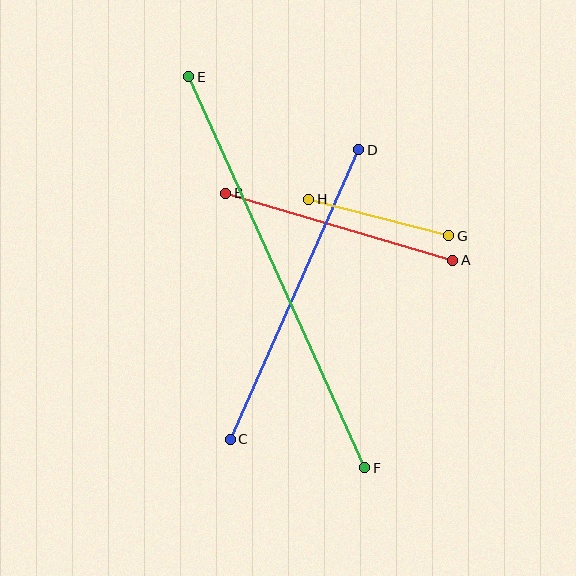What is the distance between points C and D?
The distance is approximately 317 pixels.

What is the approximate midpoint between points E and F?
The midpoint is at approximately (277, 272) pixels.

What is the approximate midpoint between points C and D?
The midpoint is at approximately (294, 295) pixels.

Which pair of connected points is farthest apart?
Points E and F are farthest apart.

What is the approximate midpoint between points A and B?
The midpoint is at approximately (339, 227) pixels.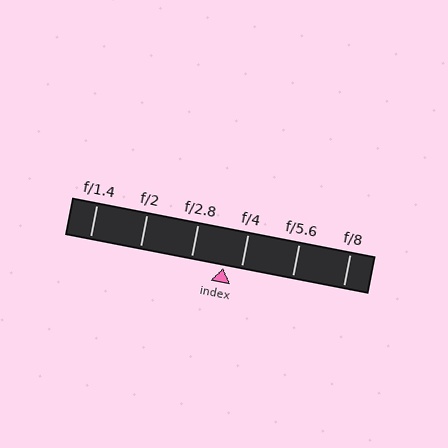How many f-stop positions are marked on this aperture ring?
There are 6 f-stop positions marked.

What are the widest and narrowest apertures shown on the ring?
The widest aperture shown is f/1.4 and the narrowest is f/8.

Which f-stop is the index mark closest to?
The index mark is closest to f/4.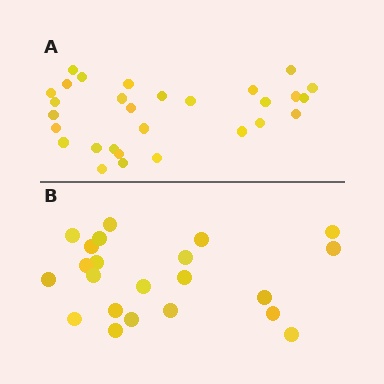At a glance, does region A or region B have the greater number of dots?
Region A (the top region) has more dots.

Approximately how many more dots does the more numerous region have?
Region A has roughly 8 or so more dots than region B.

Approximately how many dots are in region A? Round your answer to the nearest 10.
About 30 dots. (The exact count is 29, which rounds to 30.)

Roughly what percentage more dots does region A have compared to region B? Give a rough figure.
About 30% more.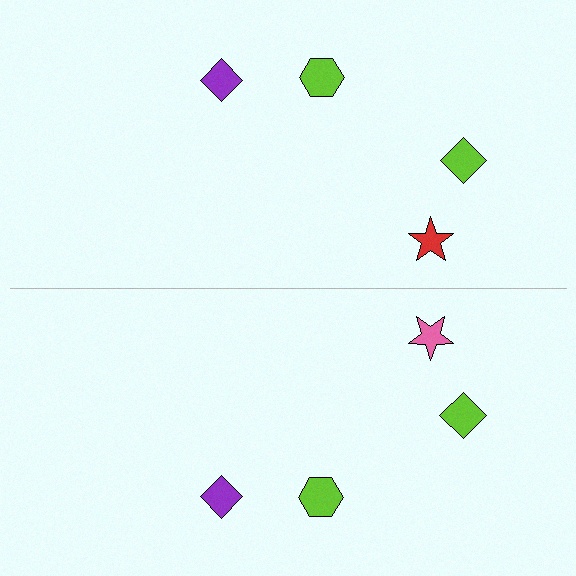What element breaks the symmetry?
The pink star on the bottom side breaks the symmetry — its mirror counterpart is red.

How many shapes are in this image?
There are 8 shapes in this image.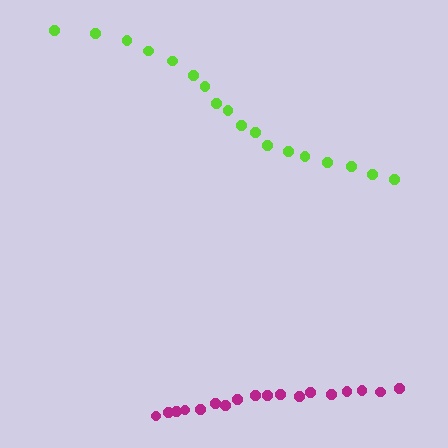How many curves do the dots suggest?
There are 2 distinct paths.